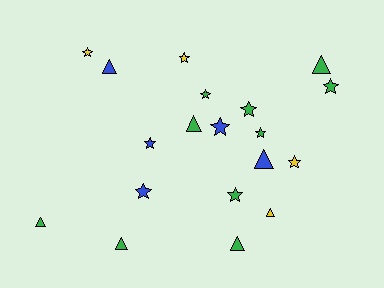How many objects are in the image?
There are 19 objects.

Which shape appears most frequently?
Star, with 11 objects.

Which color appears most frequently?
Green, with 10 objects.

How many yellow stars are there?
There are 3 yellow stars.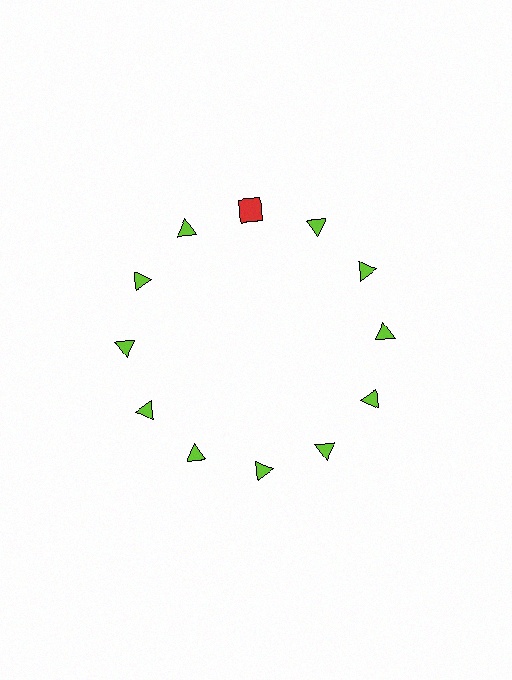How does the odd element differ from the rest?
It differs in both color (red instead of lime) and shape (square instead of triangle).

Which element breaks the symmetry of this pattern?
The red square at roughly the 12 o'clock position breaks the symmetry. All other shapes are lime triangles.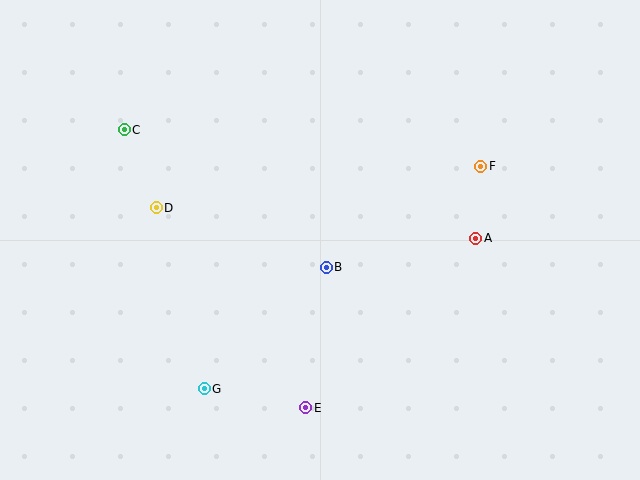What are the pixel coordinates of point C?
Point C is at (124, 130).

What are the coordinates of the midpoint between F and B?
The midpoint between F and B is at (404, 217).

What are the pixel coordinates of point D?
Point D is at (156, 208).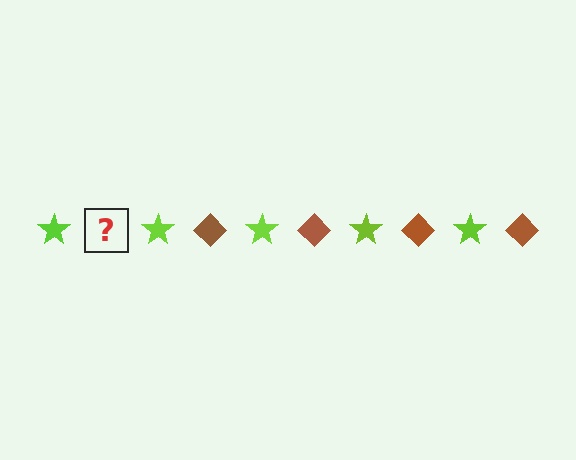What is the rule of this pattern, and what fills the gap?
The rule is that the pattern alternates between lime star and brown diamond. The gap should be filled with a brown diamond.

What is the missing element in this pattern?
The missing element is a brown diamond.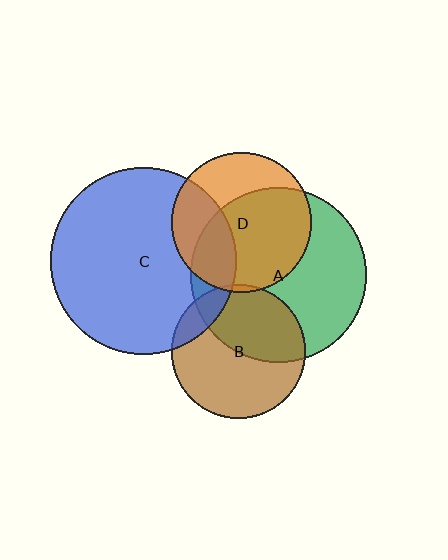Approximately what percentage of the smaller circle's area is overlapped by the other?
Approximately 60%.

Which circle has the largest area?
Circle C (blue).